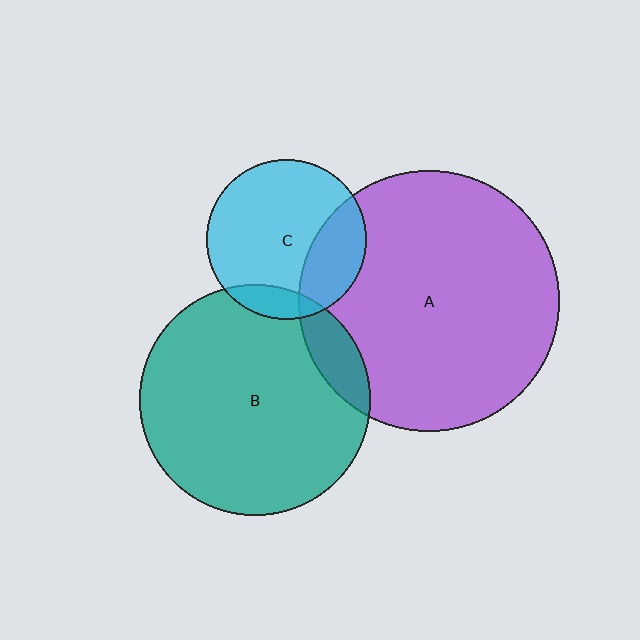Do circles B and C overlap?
Yes.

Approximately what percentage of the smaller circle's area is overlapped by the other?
Approximately 10%.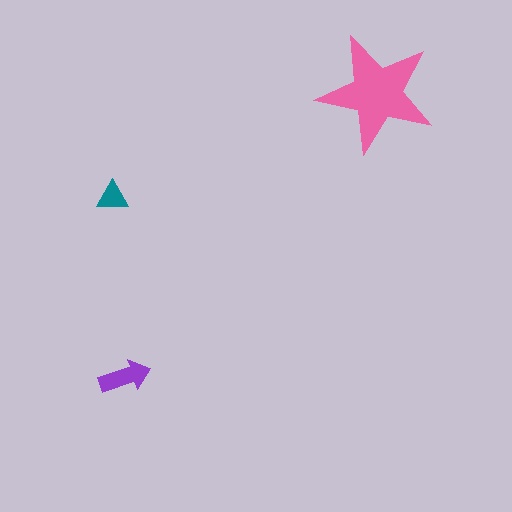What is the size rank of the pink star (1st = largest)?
1st.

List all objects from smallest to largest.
The teal triangle, the purple arrow, the pink star.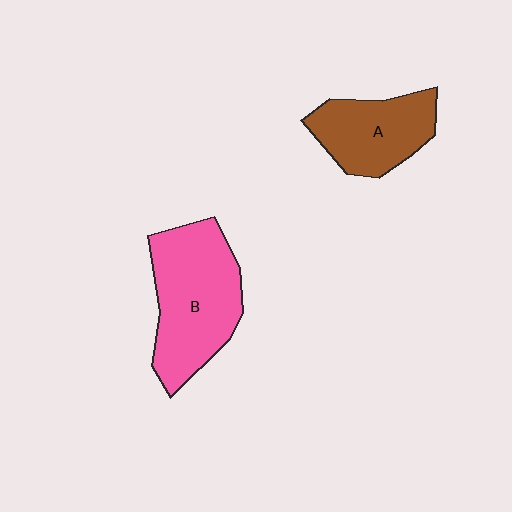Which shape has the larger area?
Shape B (pink).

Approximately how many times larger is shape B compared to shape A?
Approximately 1.5 times.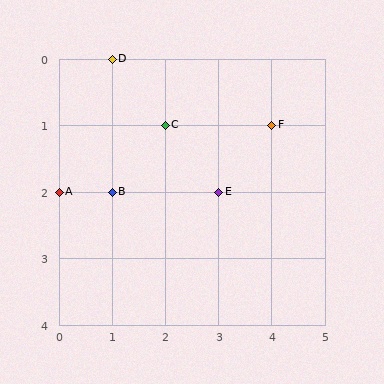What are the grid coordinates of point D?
Point D is at grid coordinates (1, 0).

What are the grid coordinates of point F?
Point F is at grid coordinates (4, 1).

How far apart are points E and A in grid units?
Points E and A are 3 columns apart.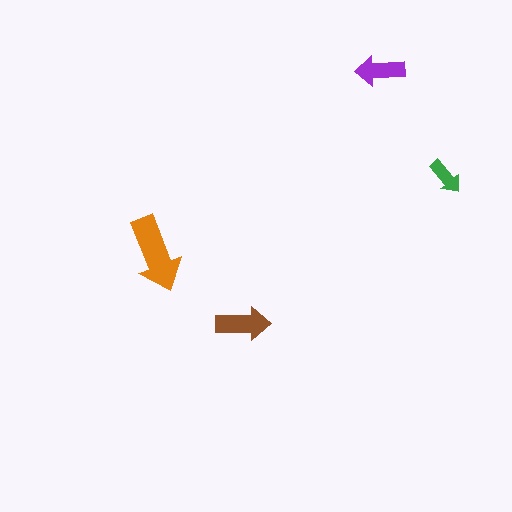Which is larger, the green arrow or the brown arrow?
The brown one.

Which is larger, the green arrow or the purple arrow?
The purple one.